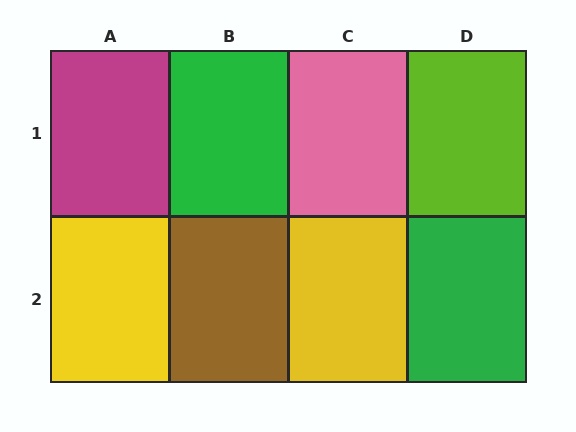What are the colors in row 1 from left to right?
Magenta, green, pink, lime.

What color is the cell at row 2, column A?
Yellow.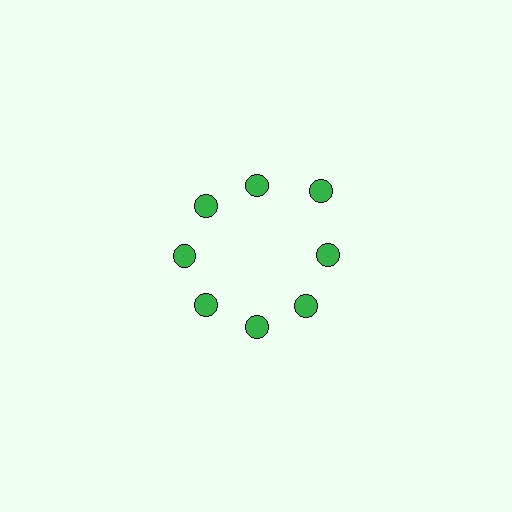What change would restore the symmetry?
The symmetry would be restored by moving it inward, back onto the ring so that all 8 circles sit at equal angles and equal distance from the center.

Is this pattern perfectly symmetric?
No. The 8 green circles are arranged in a ring, but one element near the 2 o'clock position is pushed outward from the center, breaking the 8-fold rotational symmetry.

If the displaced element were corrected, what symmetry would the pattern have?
It would have 8-fold rotational symmetry — the pattern would map onto itself every 45 degrees.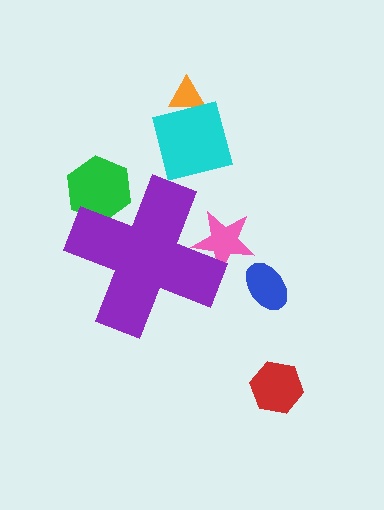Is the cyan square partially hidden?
No, the cyan square is fully visible.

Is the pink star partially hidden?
Yes, the pink star is partially hidden behind the purple cross.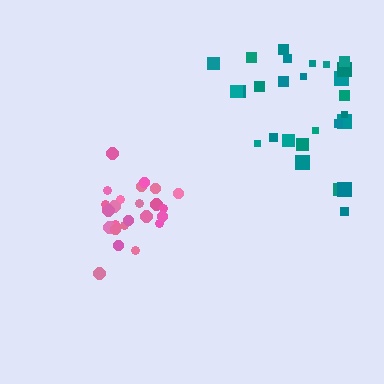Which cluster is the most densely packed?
Pink.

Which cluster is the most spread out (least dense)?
Teal.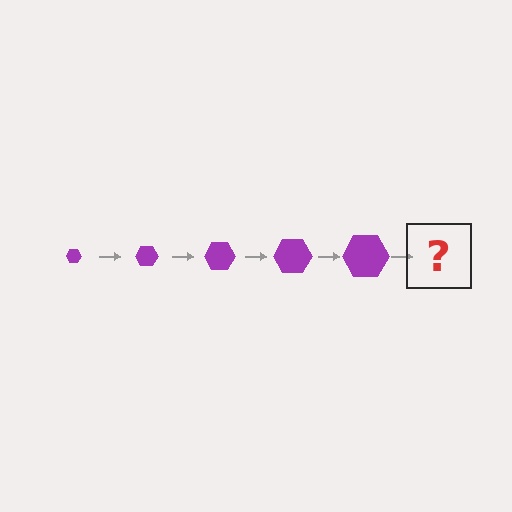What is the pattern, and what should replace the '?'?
The pattern is that the hexagon gets progressively larger each step. The '?' should be a purple hexagon, larger than the previous one.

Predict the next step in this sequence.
The next step is a purple hexagon, larger than the previous one.